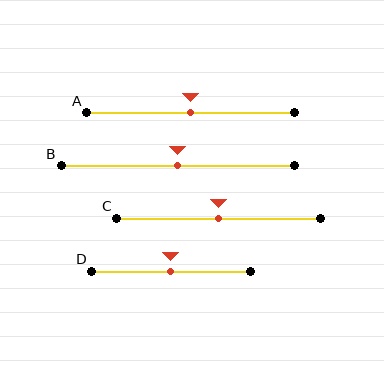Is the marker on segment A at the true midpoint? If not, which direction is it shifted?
Yes, the marker on segment A is at the true midpoint.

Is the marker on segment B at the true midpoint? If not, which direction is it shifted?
Yes, the marker on segment B is at the true midpoint.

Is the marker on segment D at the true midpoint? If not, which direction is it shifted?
Yes, the marker on segment D is at the true midpoint.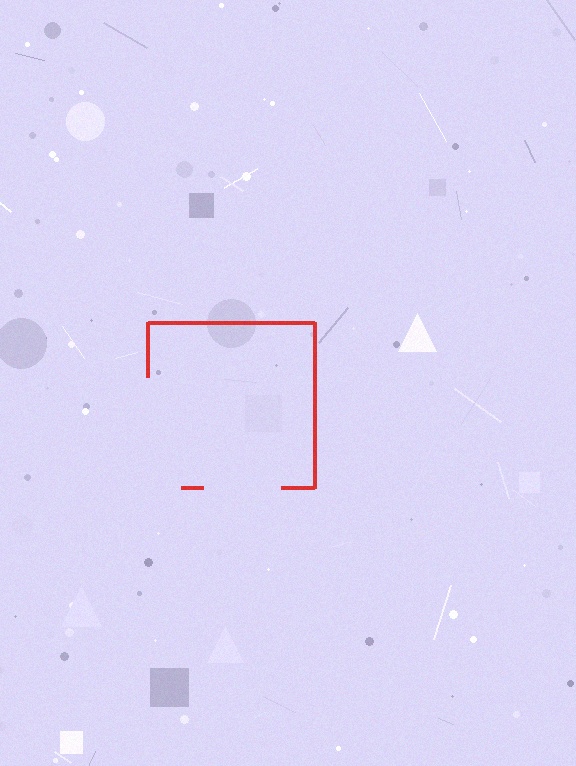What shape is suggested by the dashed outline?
The dashed outline suggests a square.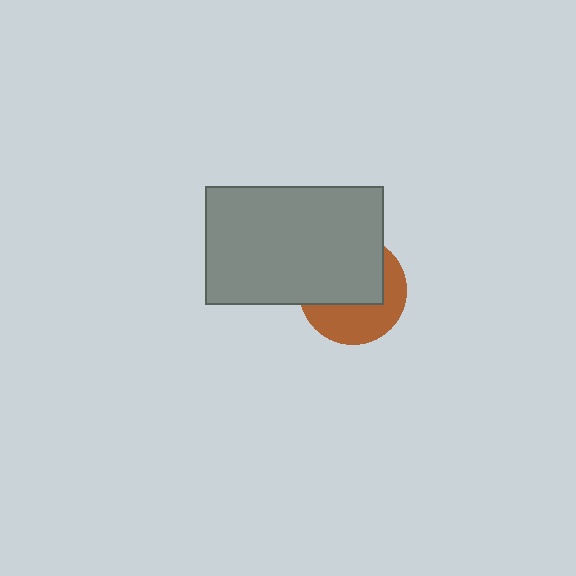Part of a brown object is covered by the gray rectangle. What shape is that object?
It is a circle.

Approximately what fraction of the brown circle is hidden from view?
Roughly 56% of the brown circle is hidden behind the gray rectangle.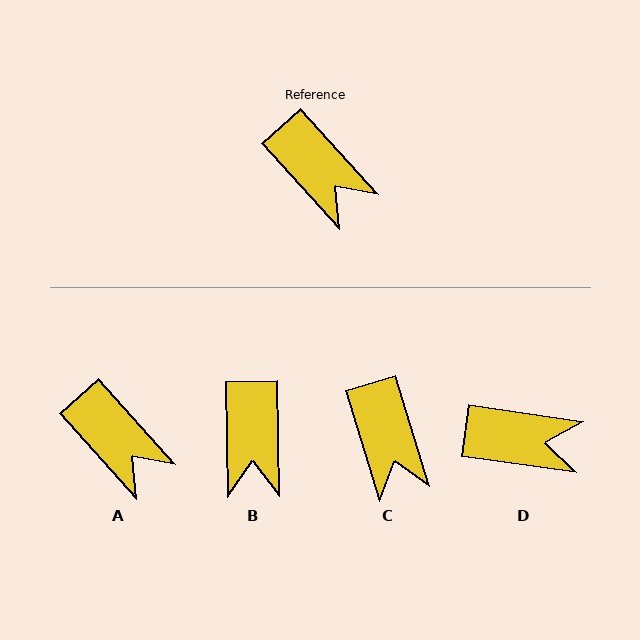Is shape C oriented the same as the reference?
No, it is off by about 25 degrees.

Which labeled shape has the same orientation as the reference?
A.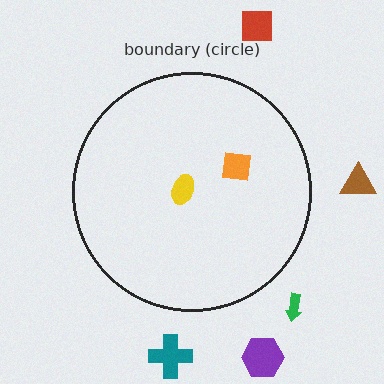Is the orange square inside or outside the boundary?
Inside.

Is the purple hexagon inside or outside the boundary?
Outside.